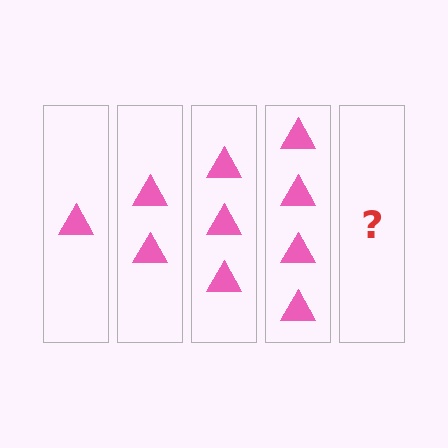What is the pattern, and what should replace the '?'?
The pattern is that each step adds one more triangle. The '?' should be 5 triangles.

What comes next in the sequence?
The next element should be 5 triangles.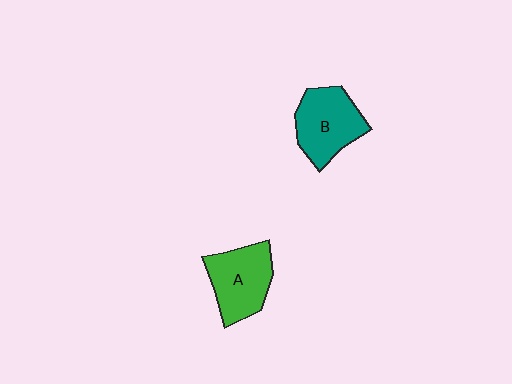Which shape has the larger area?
Shape B (teal).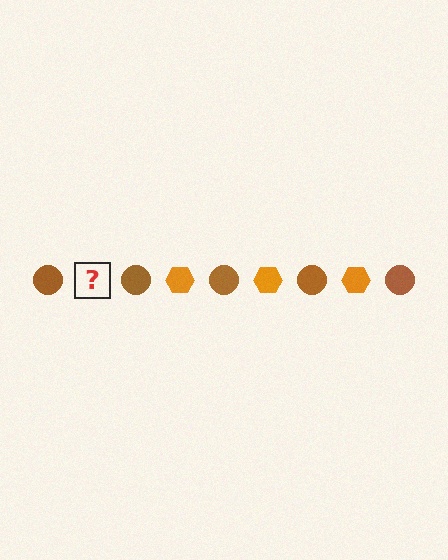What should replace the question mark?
The question mark should be replaced with an orange hexagon.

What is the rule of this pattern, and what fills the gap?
The rule is that the pattern alternates between brown circle and orange hexagon. The gap should be filled with an orange hexagon.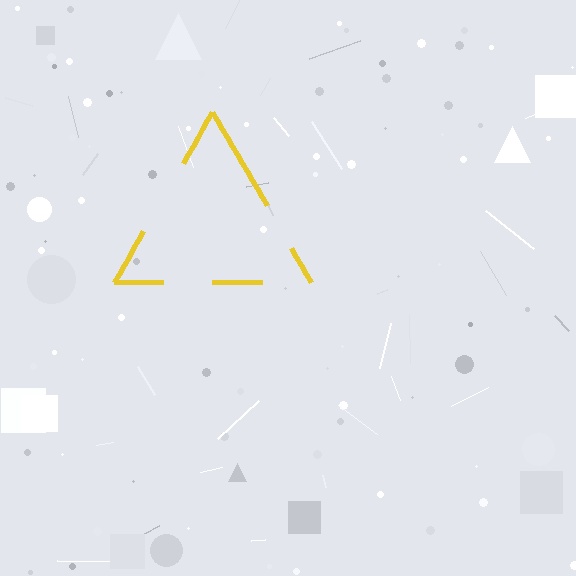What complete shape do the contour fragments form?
The contour fragments form a triangle.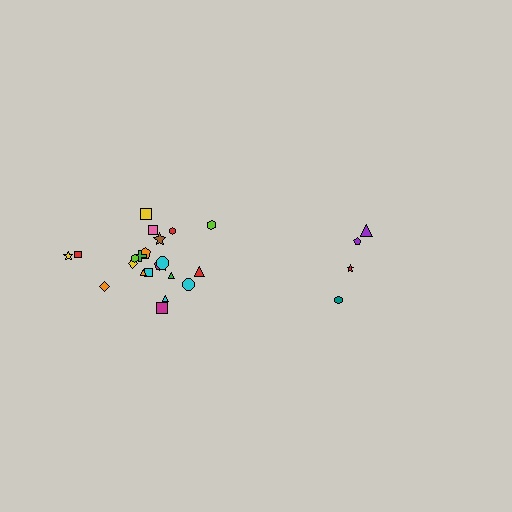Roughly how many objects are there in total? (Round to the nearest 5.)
Roughly 25 objects in total.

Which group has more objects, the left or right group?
The left group.